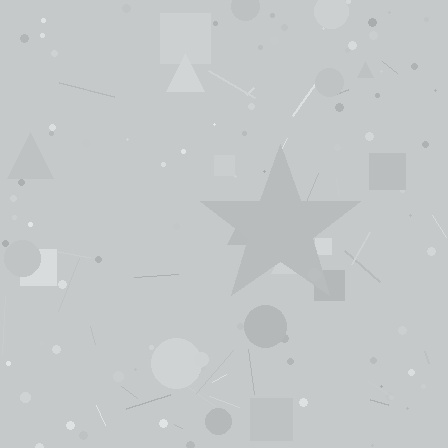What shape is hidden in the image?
A star is hidden in the image.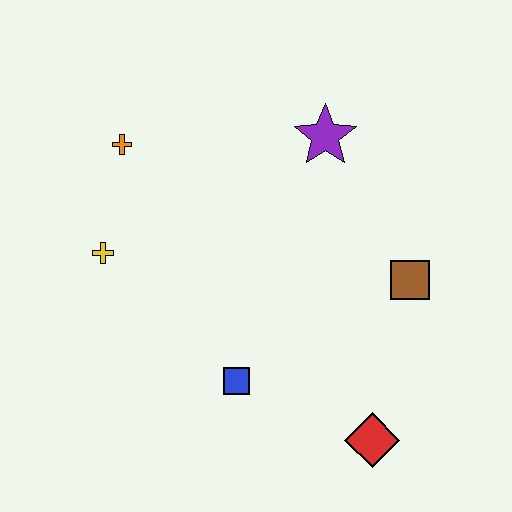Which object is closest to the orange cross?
The yellow cross is closest to the orange cross.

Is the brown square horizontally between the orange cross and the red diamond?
No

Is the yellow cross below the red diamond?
No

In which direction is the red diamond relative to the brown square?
The red diamond is below the brown square.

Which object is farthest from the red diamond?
The orange cross is farthest from the red diamond.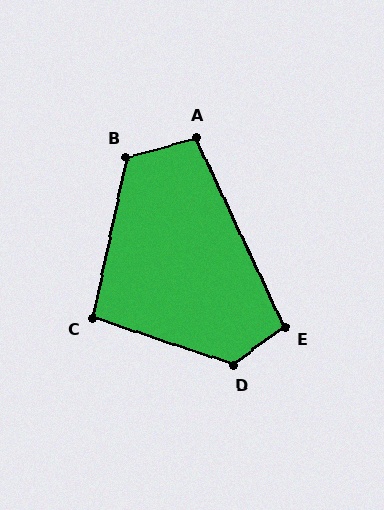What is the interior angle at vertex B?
Approximately 118 degrees (obtuse).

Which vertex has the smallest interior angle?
C, at approximately 97 degrees.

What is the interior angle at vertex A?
Approximately 99 degrees (obtuse).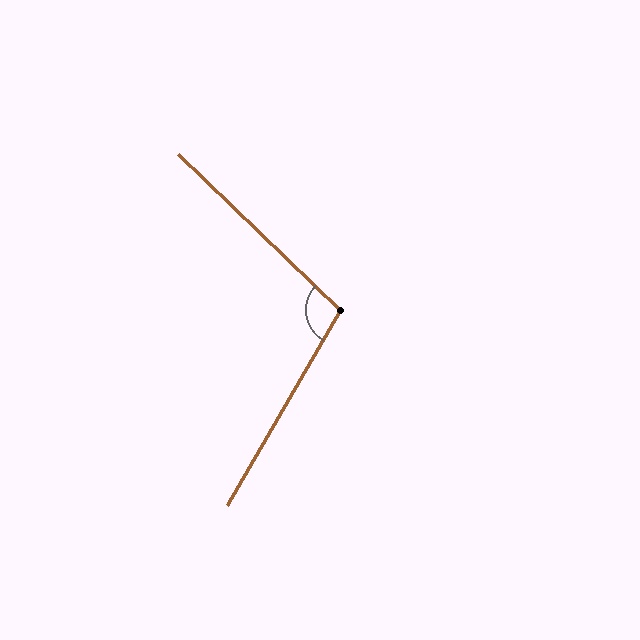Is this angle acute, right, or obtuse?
It is obtuse.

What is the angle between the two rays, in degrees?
Approximately 104 degrees.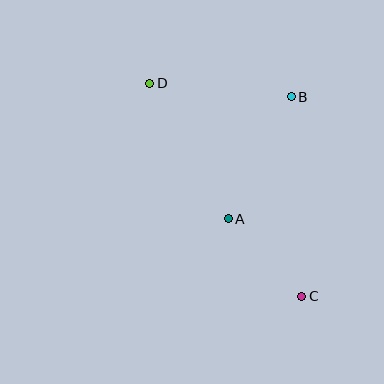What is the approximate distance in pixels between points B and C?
The distance between B and C is approximately 200 pixels.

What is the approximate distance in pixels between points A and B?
The distance between A and B is approximately 137 pixels.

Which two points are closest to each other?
Points A and C are closest to each other.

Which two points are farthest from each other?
Points C and D are farthest from each other.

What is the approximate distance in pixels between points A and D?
The distance between A and D is approximately 156 pixels.